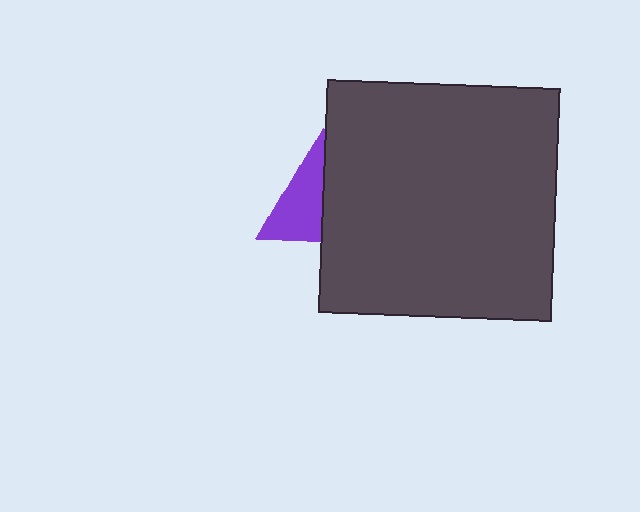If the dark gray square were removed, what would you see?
You would see the complete purple triangle.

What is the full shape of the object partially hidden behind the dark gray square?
The partially hidden object is a purple triangle.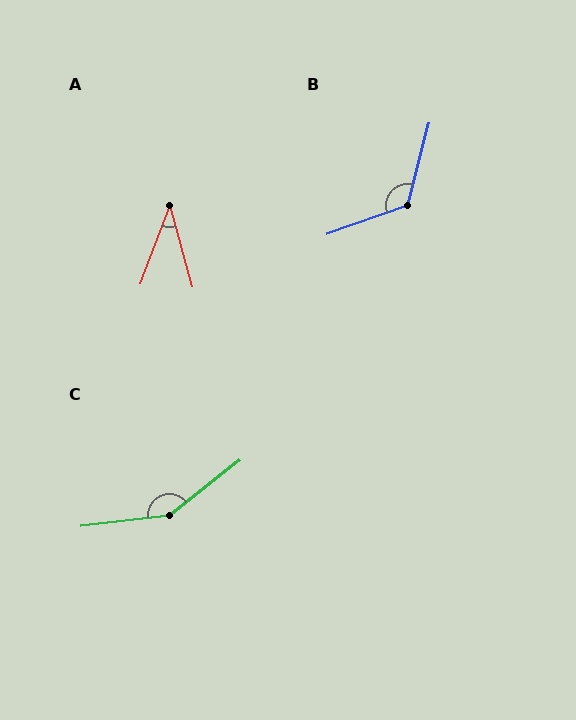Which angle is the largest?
C, at approximately 149 degrees.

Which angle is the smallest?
A, at approximately 36 degrees.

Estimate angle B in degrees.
Approximately 124 degrees.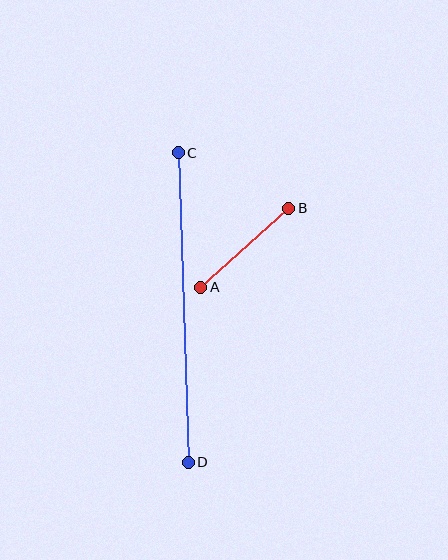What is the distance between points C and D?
The distance is approximately 309 pixels.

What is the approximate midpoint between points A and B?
The midpoint is at approximately (245, 248) pixels.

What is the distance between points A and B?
The distance is approximately 118 pixels.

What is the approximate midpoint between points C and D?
The midpoint is at approximately (183, 308) pixels.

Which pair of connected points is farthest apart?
Points C and D are farthest apart.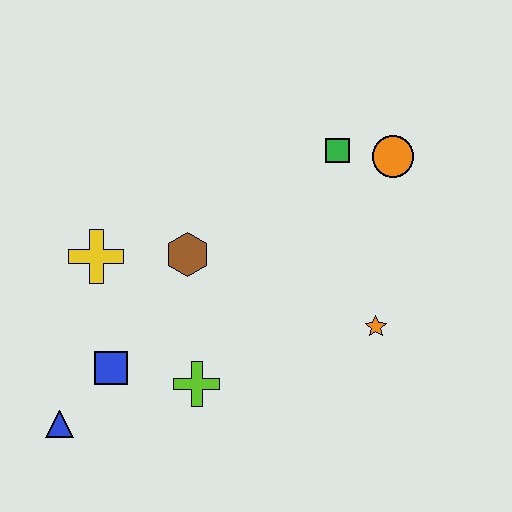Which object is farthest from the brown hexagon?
The orange circle is farthest from the brown hexagon.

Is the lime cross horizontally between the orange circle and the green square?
No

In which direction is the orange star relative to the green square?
The orange star is below the green square.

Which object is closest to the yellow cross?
The brown hexagon is closest to the yellow cross.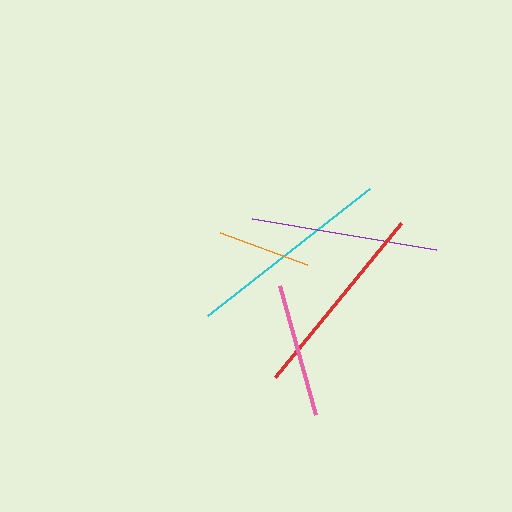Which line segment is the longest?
The cyan line is the longest at approximately 206 pixels.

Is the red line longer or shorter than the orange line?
The red line is longer than the orange line.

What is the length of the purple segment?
The purple segment is approximately 186 pixels long.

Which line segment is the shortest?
The orange line is the shortest at approximately 92 pixels.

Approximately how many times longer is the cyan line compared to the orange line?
The cyan line is approximately 2.2 times the length of the orange line.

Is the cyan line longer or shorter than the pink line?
The cyan line is longer than the pink line.